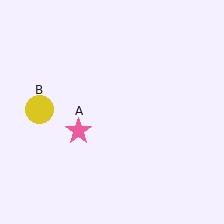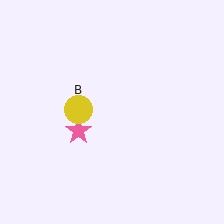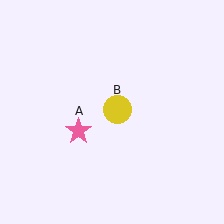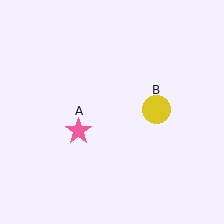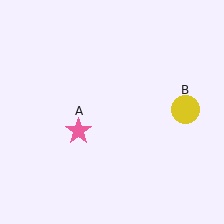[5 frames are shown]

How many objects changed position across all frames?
1 object changed position: yellow circle (object B).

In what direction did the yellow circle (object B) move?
The yellow circle (object B) moved right.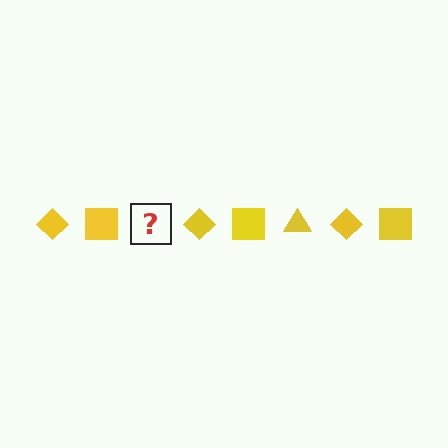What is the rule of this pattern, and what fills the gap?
The rule is that the pattern cycles through diamond, square, triangle shapes in yellow. The gap should be filled with a yellow triangle.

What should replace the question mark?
The question mark should be replaced with a yellow triangle.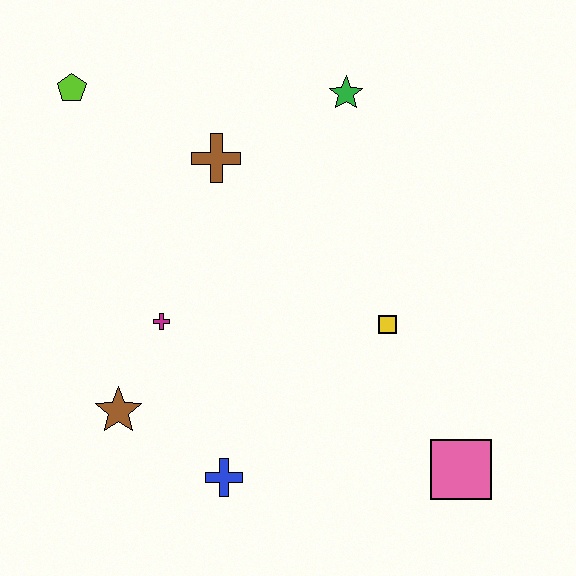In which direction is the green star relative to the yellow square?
The green star is above the yellow square.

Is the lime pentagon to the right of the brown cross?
No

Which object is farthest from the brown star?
The green star is farthest from the brown star.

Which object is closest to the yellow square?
The pink square is closest to the yellow square.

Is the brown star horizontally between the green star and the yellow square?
No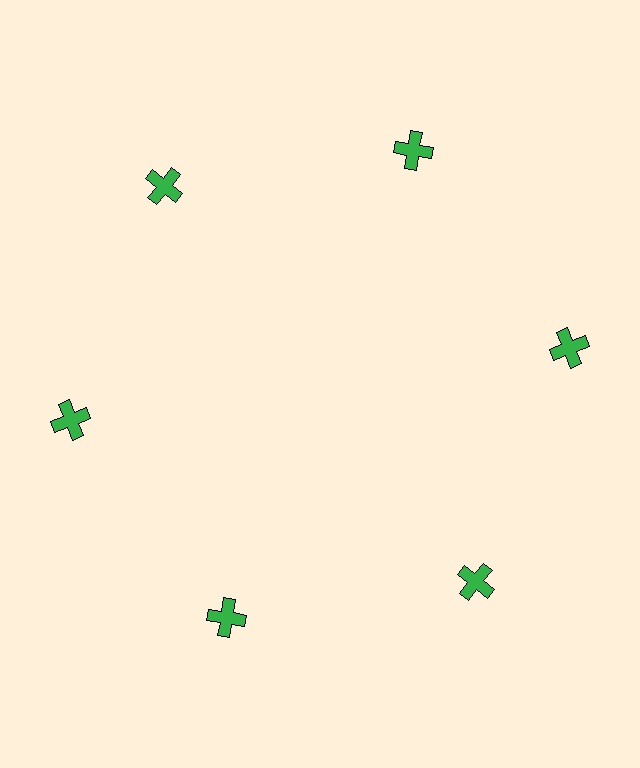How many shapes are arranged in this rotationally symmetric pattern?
There are 6 shapes, arranged in 6 groups of 1.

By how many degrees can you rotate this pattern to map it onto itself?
The pattern maps onto itself every 60 degrees of rotation.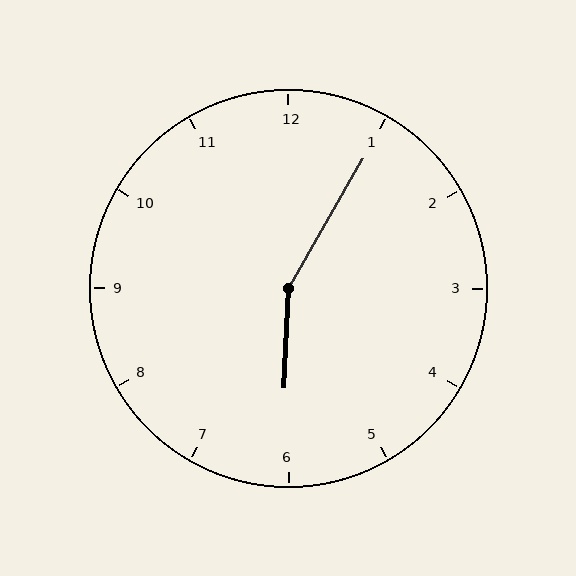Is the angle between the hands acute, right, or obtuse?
It is obtuse.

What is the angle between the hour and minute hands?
Approximately 152 degrees.